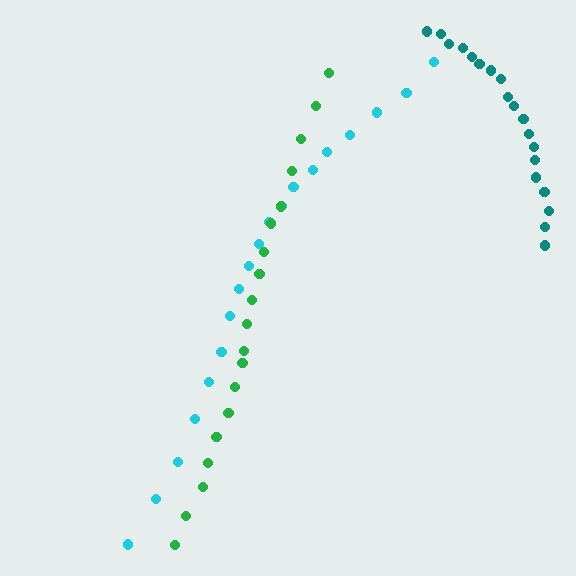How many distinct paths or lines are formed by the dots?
There are 3 distinct paths.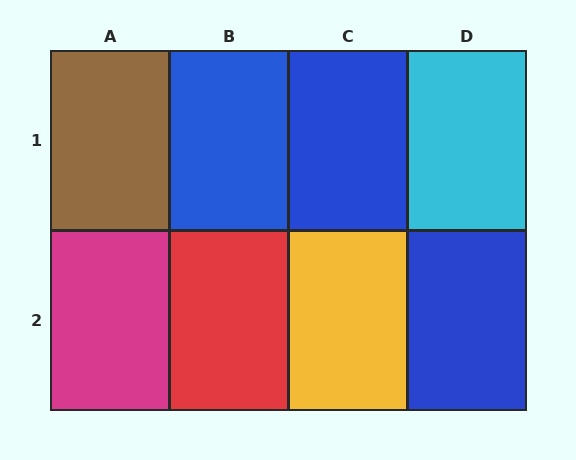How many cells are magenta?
1 cell is magenta.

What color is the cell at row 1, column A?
Brown.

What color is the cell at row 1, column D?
Cyan.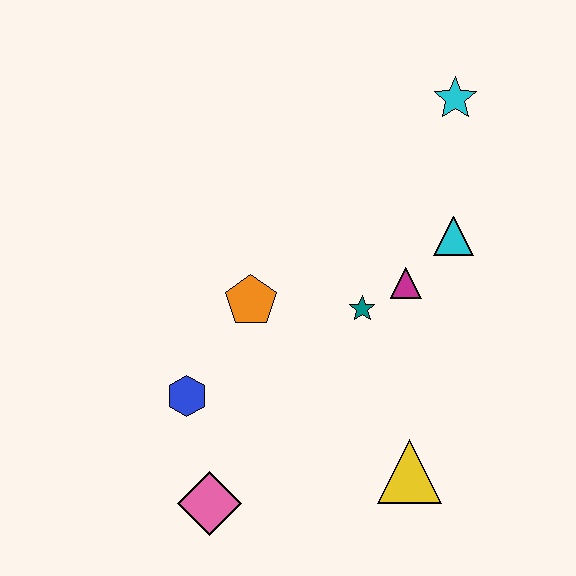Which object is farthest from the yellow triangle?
The cyan star is farthest from the yellow triangle.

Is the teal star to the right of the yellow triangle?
No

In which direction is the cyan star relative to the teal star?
The cyan star is above the teal star.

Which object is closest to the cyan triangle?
The magenta triangle is closest to the cyan triangle.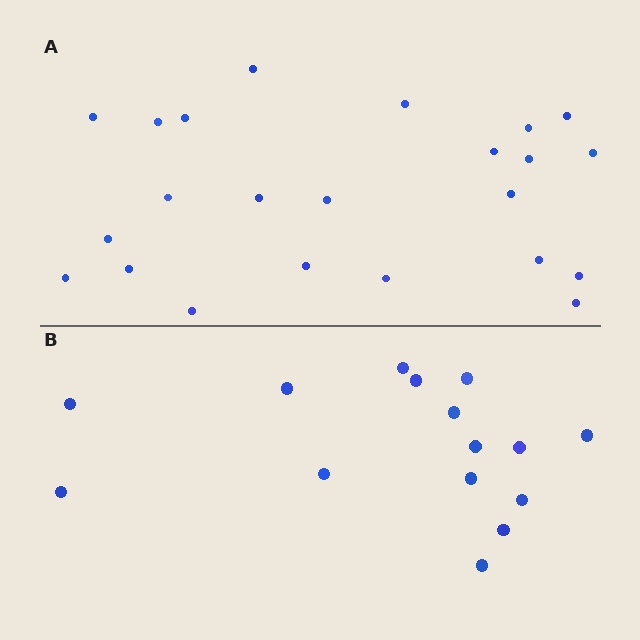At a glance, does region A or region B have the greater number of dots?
Region A (the top region) has more dots.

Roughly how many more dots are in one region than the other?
Region A has roughly 8 or so more dots than region B.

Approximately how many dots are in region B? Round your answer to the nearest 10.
About 20 dots. (The exact count is 15, which rounds to 20.)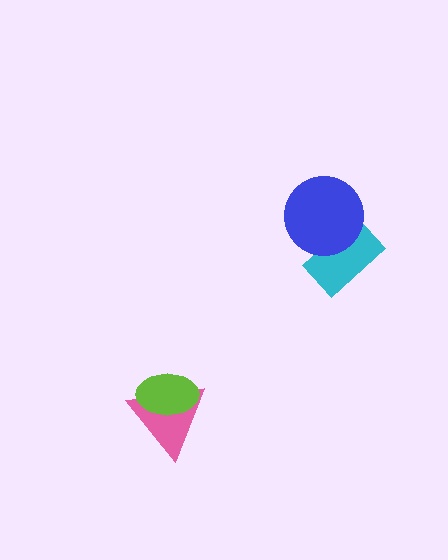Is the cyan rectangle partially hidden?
Yes, it is partially covered by another shape.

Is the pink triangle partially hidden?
Yes, it is partially covered by another shape.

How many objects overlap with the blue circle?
1 object overlaps with the blue circle.